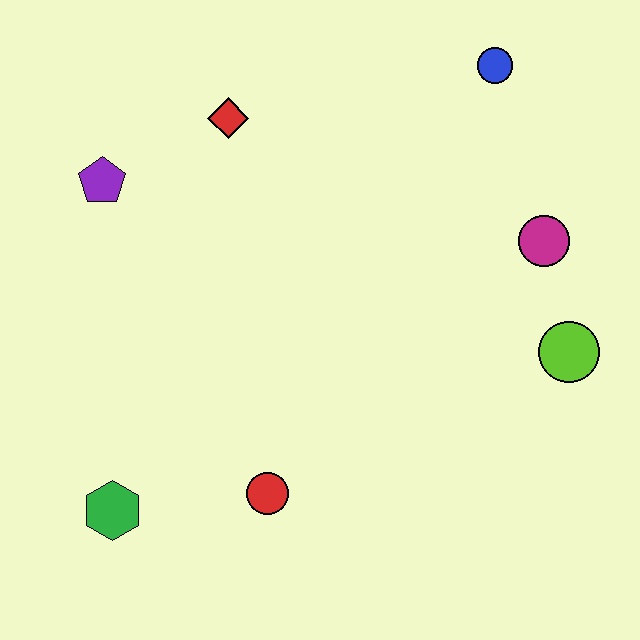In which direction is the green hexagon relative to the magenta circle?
The green hexagon is to the left of the magenta circle.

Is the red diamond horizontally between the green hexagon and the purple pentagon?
No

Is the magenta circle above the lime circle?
Yes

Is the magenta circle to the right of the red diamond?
Yes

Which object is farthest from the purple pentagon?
The lime circle is farthest from the purple pentagon.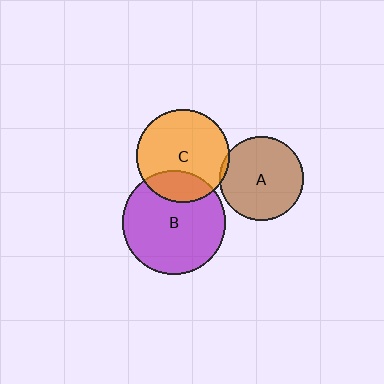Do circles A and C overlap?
Yes.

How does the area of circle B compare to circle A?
Approximately 1.5 times.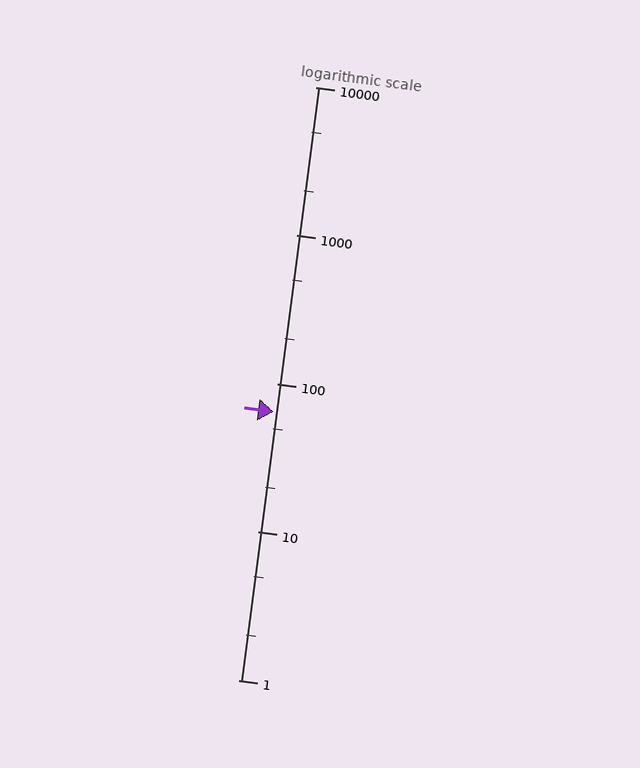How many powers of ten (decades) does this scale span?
The scale spans 4 decades, from 1 to 10000.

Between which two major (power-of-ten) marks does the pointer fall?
The pointer is between 10 and 100.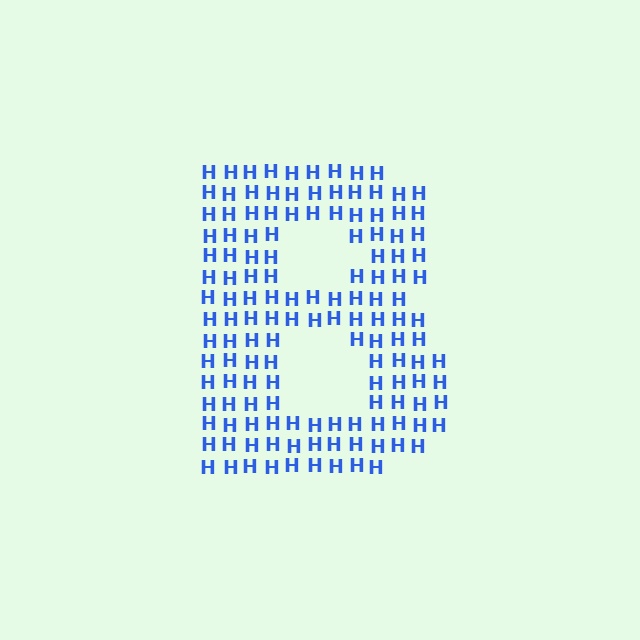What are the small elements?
The small elements are letter H's.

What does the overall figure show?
The overall figure shows the letter B.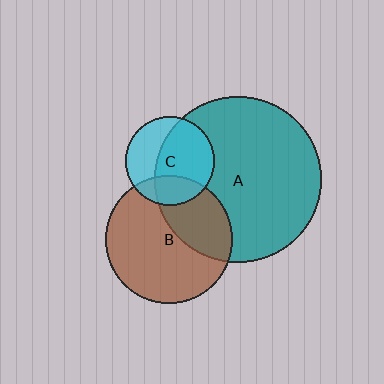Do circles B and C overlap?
Yes.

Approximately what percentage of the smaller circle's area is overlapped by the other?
Approximately 25%.